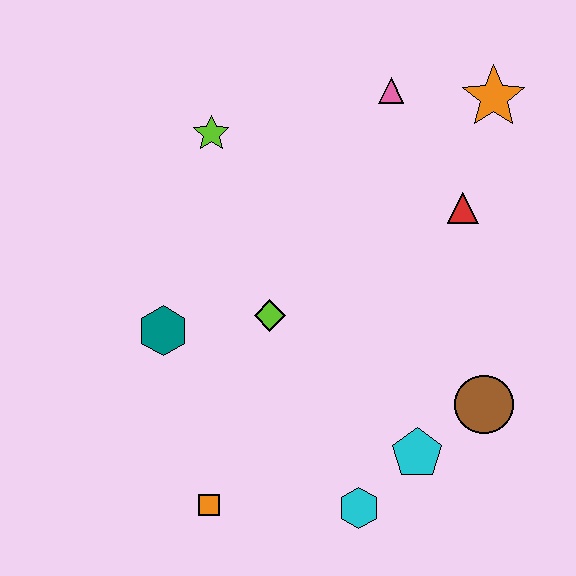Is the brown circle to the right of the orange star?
No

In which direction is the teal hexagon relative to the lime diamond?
The teal hexagon is to the left of the lime diamond.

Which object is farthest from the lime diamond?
The orange star is farthest from the lime diamond.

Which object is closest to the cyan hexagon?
The cyan pentagon is closest to the cyan hexagon.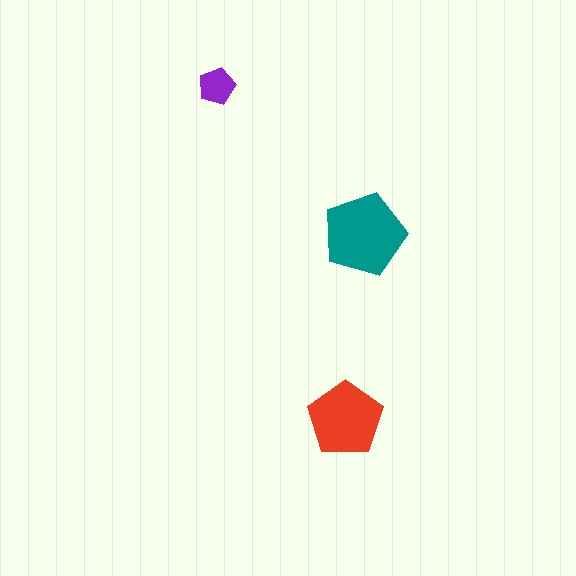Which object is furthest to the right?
The teal pentagon is rightmost.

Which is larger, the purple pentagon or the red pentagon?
The red one.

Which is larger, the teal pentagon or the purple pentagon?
The teal one.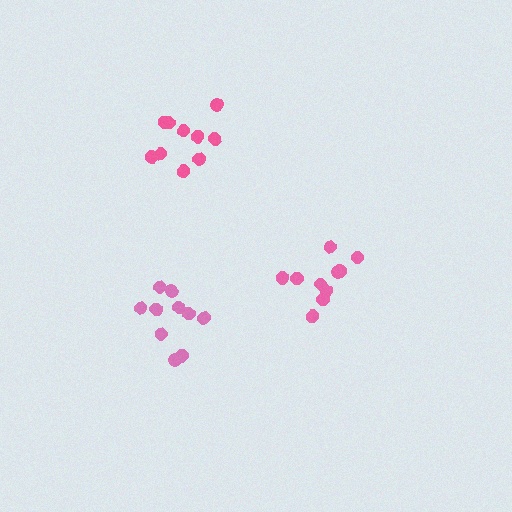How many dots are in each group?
Group 1: 10 dots, Group 2: 10 dots, Group 3: 10 dots (30 total).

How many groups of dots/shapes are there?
There are 3 groups.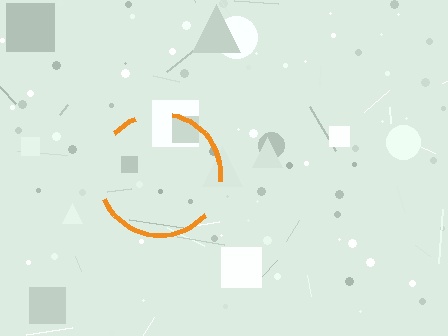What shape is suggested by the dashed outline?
The dashed outline suggests a circle.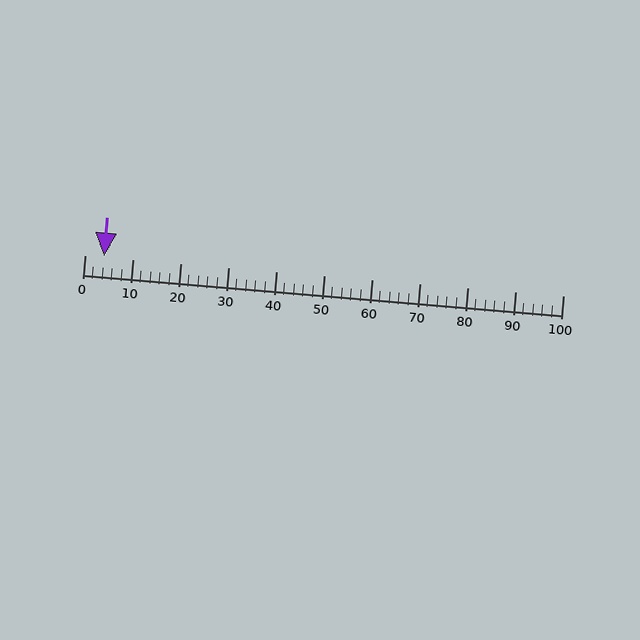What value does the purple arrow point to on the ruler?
The purple arrow points to approximately 4.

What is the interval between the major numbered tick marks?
The major tick marks are spaced 10 units apart.